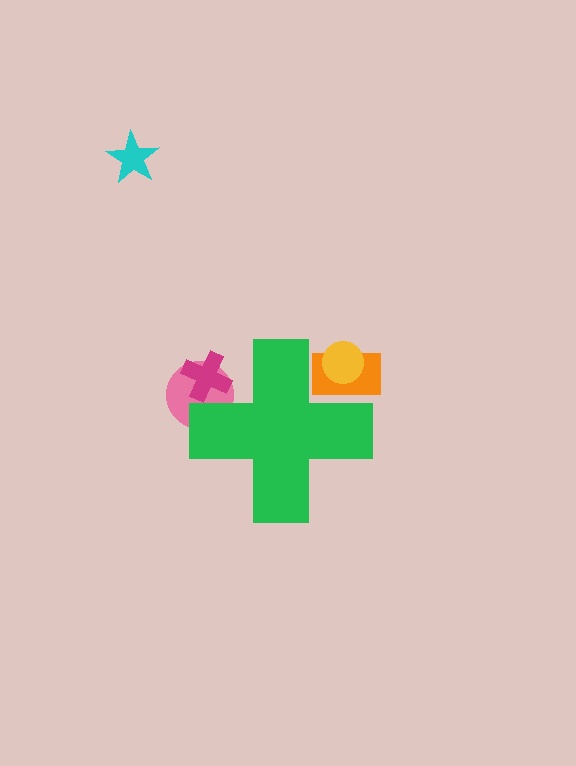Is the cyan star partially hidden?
No, the cyan star is fully visible.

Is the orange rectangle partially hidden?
Yes, the orange rectangle is partially hidden behind the green cross.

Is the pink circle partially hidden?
Yes, the pink circle is partially hidden behind the green cross.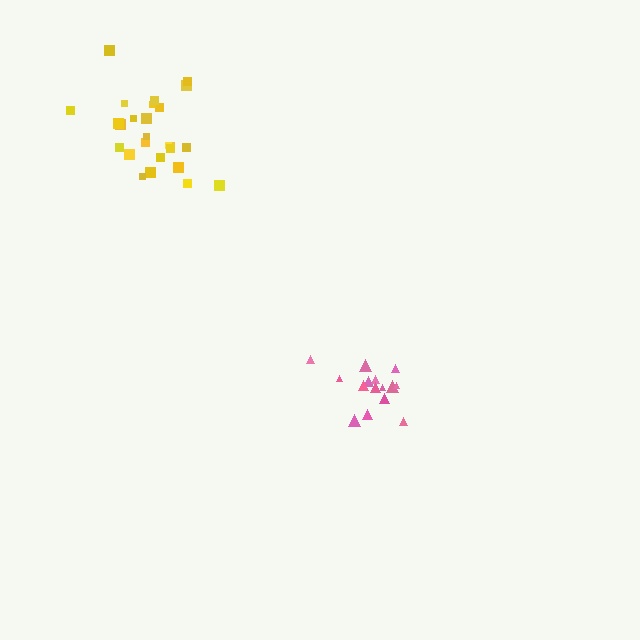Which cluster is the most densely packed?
Yellow.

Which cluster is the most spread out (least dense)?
Pink.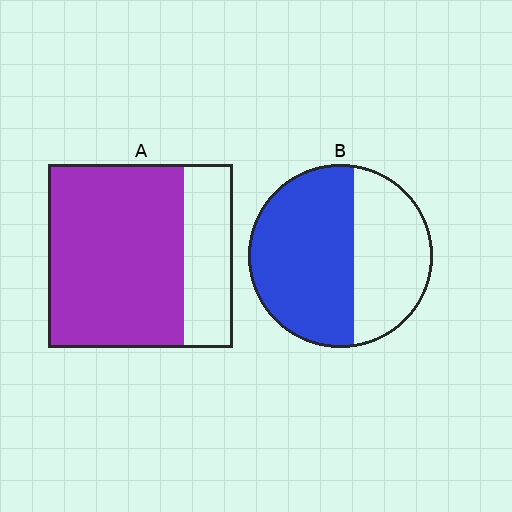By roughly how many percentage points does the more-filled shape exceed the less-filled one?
By roughly 15 percentage points (A over B).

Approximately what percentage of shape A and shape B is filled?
A is approximately 75% and B is approximately 60%.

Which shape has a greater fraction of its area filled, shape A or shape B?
Shape A.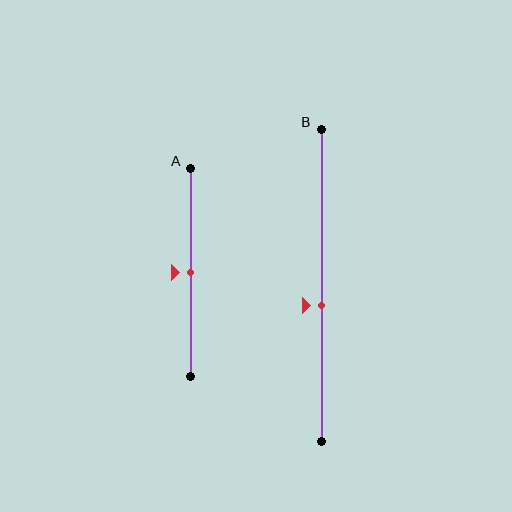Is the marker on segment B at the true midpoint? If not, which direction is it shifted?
No, the marker on segment B is shifted downward by about 7% of the segment length.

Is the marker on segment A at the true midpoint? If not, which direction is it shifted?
Yes, the marker on segment A is at the true midpoint.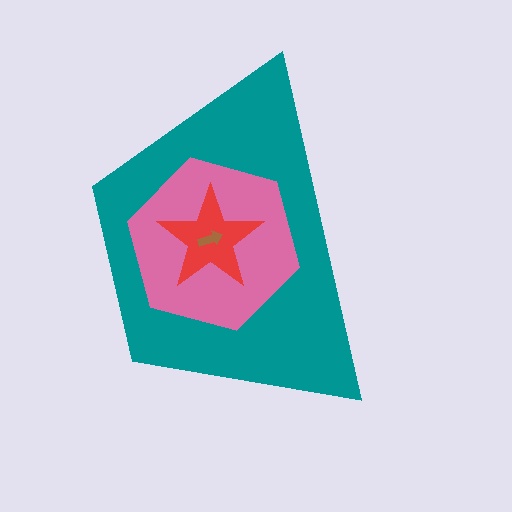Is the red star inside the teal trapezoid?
Yes.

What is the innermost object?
The brown arrow.